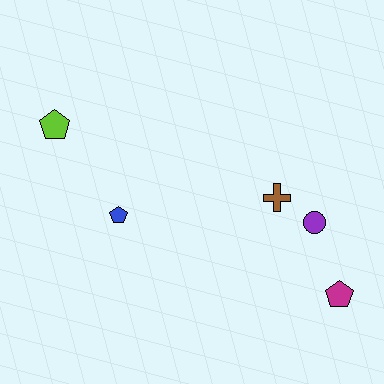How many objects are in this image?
There are 5 objects.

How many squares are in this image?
There are no squares.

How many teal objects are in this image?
There are no teal objects.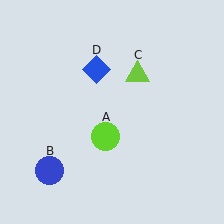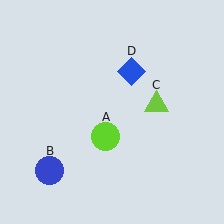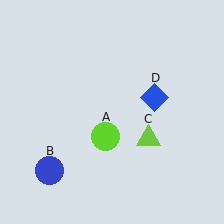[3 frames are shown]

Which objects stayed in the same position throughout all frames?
Lime circle (object A) and blue circle (object B) remained stationary.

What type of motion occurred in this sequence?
The lime triangle (object C), blue diamond (object D) rotated clockwise around the center of the scene.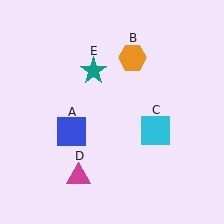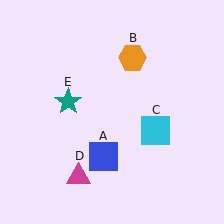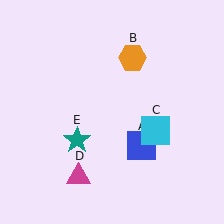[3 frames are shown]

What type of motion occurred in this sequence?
The blue square (object A), teal star (object E) rotated counterclockwise around the center of the scene.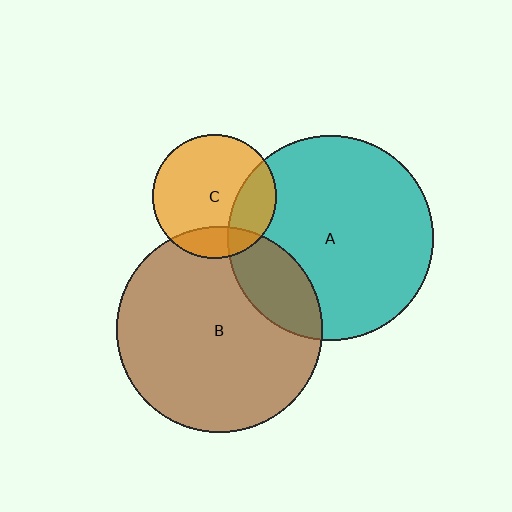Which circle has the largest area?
Circle B (brown).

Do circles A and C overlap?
Yes.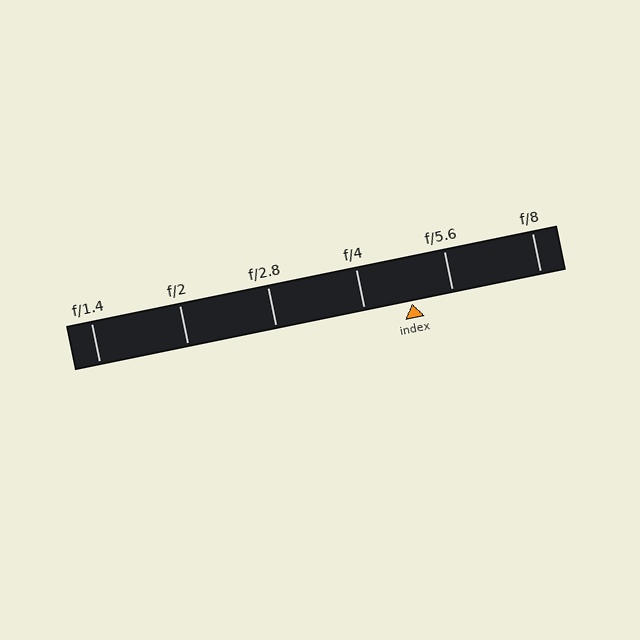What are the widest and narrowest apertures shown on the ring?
The widest aperture shown is f/1.4 and the narrowest is f/8.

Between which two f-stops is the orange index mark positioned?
The index mark is between f/4 and f/5.6.